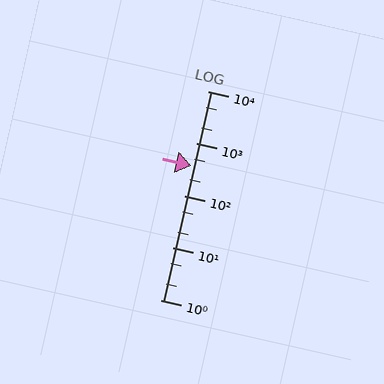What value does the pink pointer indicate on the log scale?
The pointer indicates approximately 370.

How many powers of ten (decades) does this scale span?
The scale spans 4 decades, from 1 to 10000.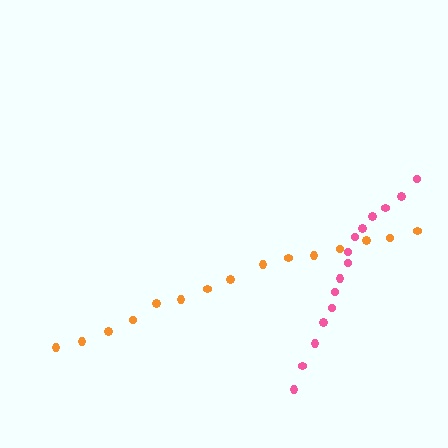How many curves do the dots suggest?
There are 2 distinct paths.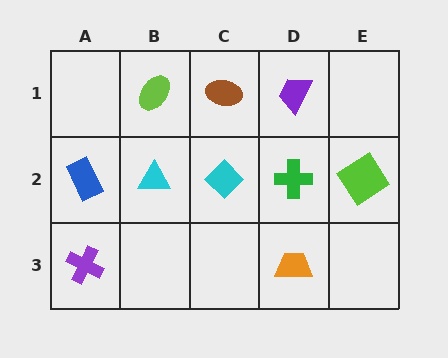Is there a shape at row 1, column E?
No, that cell is empty.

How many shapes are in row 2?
5 shapes.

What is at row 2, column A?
A blue rectangle.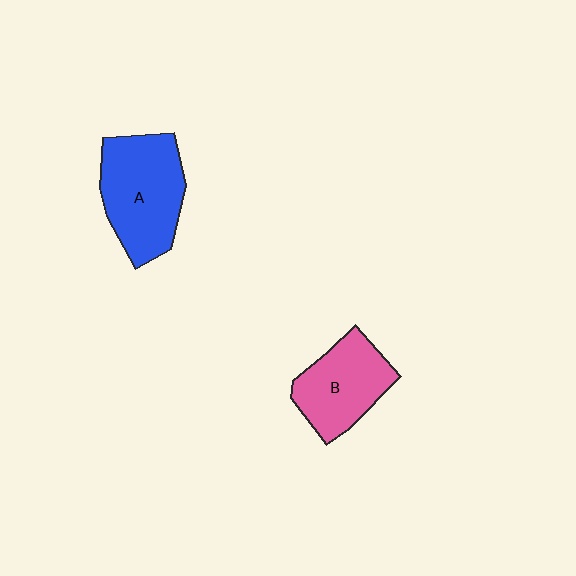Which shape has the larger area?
Shape A (blue).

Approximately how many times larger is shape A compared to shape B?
Approximately 1.3 times.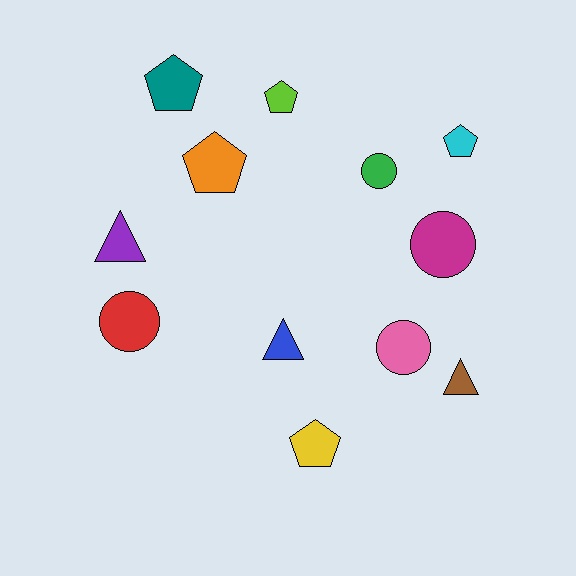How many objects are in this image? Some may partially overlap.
There are 12 objects.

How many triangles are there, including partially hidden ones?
There are 3 triangles.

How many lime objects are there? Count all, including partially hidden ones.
There is 1 lime object.